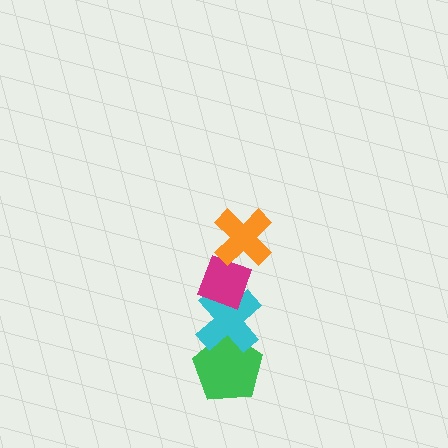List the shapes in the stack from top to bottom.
From top to bottom: the orange cross, the magenta diamond, the cyan cross, the green pentagon.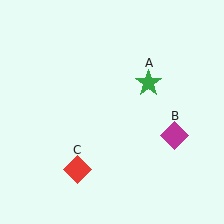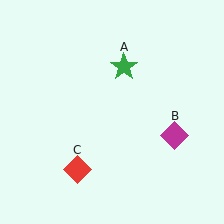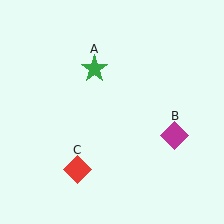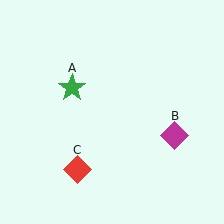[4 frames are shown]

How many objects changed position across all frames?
1 object changed position: green star (object A).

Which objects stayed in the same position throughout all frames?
Magenta diamond (object B) and red diamond (object C) remained stationary.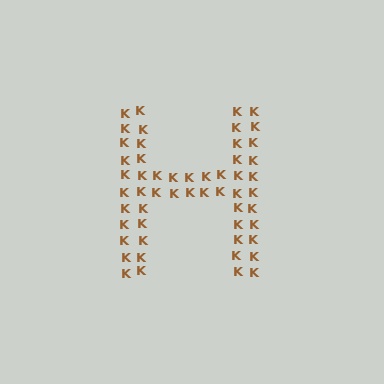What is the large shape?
The large shape is the letter H.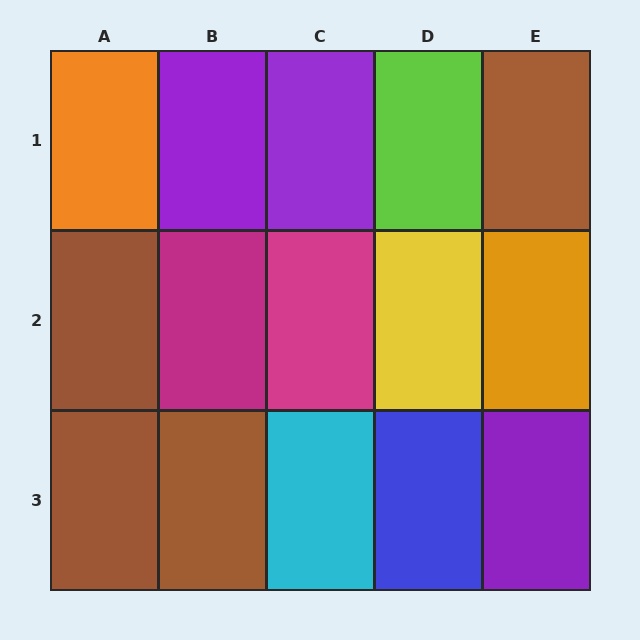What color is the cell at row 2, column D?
Yellow.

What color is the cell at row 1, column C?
Purple.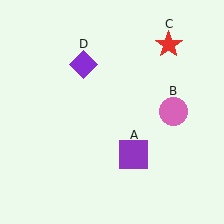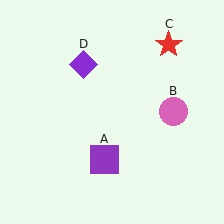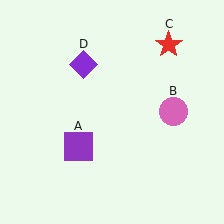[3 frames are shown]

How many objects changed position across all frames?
1 object changed position: purple square (object A).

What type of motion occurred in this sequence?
The purple square (object A) rotated clockwise around the center of the scene.